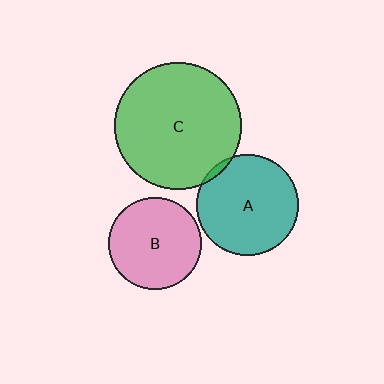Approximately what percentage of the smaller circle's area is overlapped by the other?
Approximately 5%.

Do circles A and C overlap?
Yes.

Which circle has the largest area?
Circle C (green).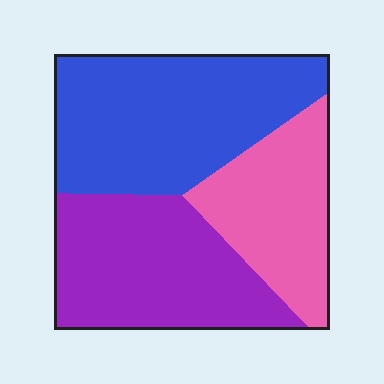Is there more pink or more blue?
Blue.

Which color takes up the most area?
Blue, at roughly 40%.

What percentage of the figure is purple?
Purple covers roughly 35% of the figure.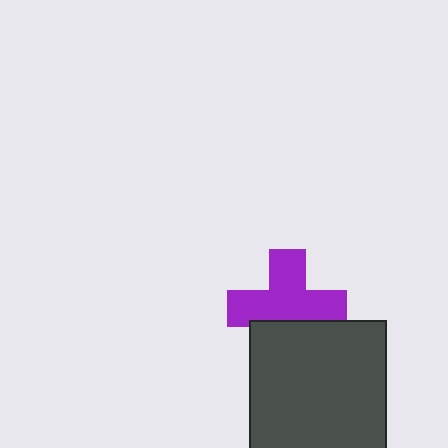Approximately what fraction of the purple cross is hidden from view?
Roughly 31% of the purple cross is hidden behind the dark gray square.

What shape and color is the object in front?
The object in front is a dark gray square.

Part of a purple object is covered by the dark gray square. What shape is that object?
It is a cross.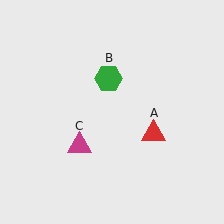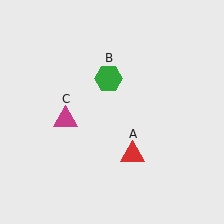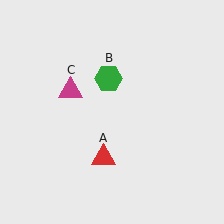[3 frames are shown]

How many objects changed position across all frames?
2 objects changed position: red triangle (object A), magenta triangle (object C).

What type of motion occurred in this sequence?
The red triangle (object A), magenta triangle (object C) rotated clockwise around the center of the scene.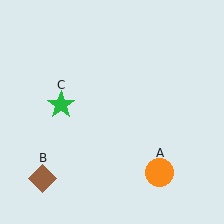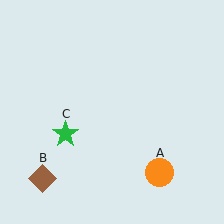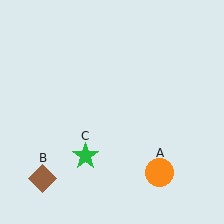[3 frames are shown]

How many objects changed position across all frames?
1 object changed position: green star (object C).